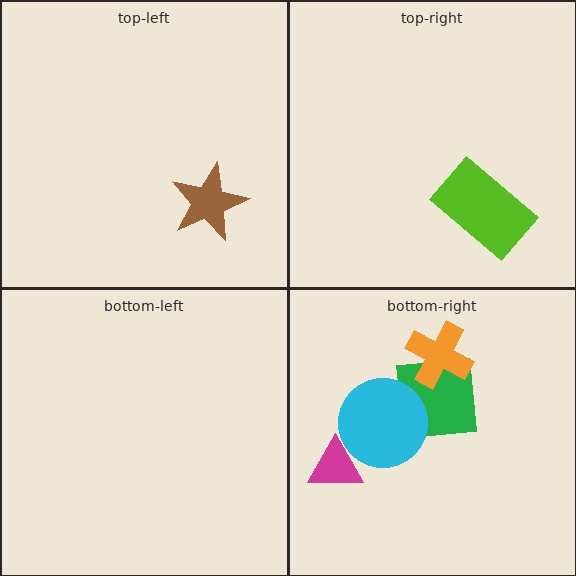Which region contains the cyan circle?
The bottom-right region.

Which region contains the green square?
The bottom-right region.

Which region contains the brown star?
The top-left region.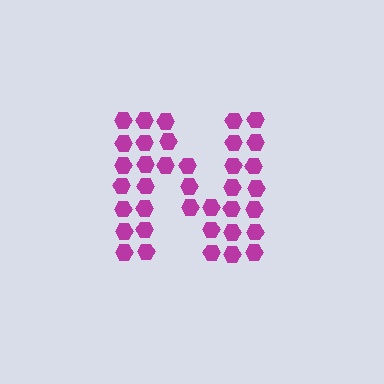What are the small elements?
The small elements are hexagons.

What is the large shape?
The large shape is the letter N.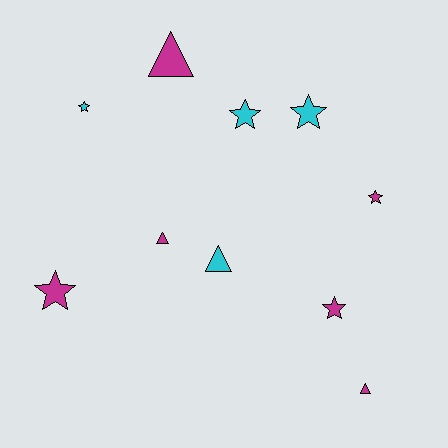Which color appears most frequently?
Magenta, with 6 objects.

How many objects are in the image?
There are 10 objects.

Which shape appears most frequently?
Star, with 6 objects.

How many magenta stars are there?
There are 3 magenta stars.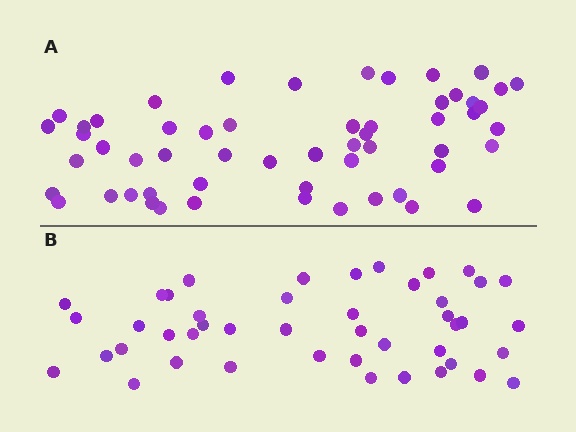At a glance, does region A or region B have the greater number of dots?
Region A (the top region) has more dots.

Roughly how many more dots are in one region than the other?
Region A has roughly 12 or so more dots than region B.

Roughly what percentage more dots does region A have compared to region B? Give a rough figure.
About 25% more.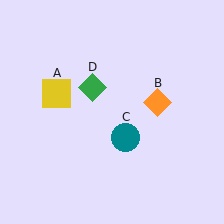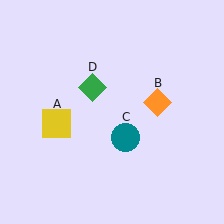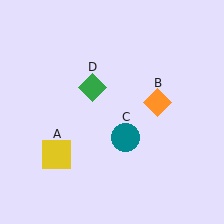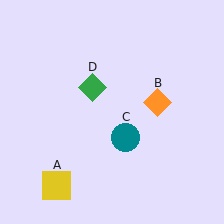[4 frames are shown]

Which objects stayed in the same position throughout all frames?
Orange diamond (object B) and teal circle (object C) and green diamond (object D) remained stationary.